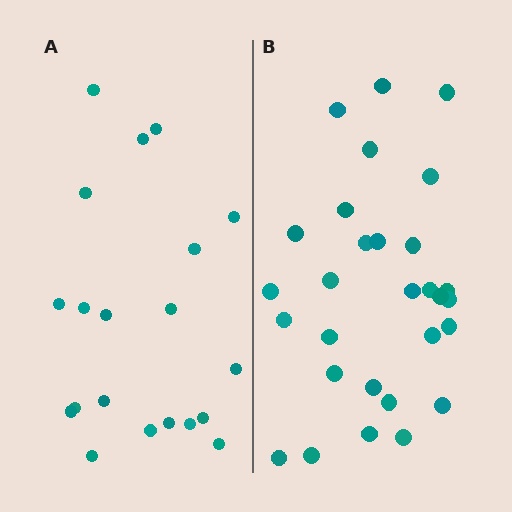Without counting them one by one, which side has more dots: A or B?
Region B (the right region) has more dots.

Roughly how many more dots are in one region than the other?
Region B has roughly 8 or so more dots than region A.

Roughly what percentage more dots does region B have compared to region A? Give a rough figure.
About 45% more.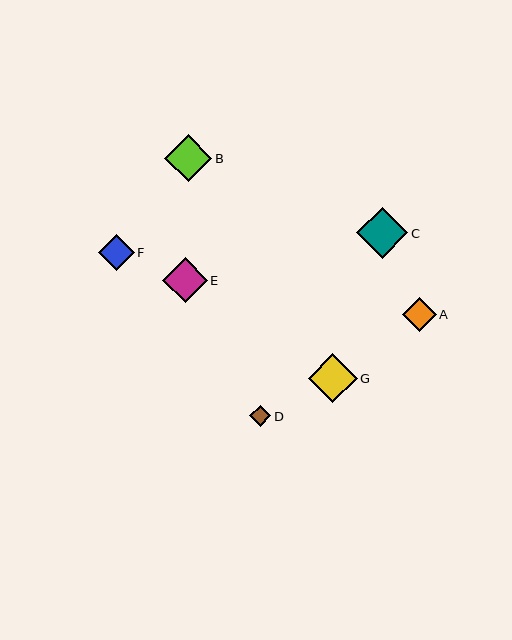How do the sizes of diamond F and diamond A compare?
Diamond F and diamond A are approximately the same size.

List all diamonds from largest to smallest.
From largest to smallest: C, G, B, E, F, A, D.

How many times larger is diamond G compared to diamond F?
Diamond G is approximately 1.4 times the size of diamond F.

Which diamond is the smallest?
Diamond D is the smallest with a size of approximately 21 pixels.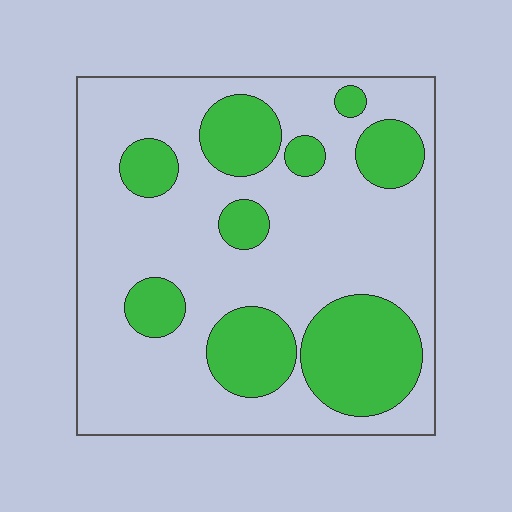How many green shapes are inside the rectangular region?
9.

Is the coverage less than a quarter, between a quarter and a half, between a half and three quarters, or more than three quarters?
Between a quarter and a half.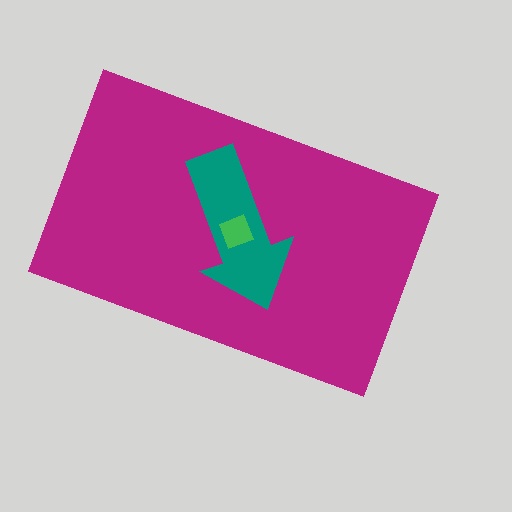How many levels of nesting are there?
3.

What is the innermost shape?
The green square.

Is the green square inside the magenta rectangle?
Yes.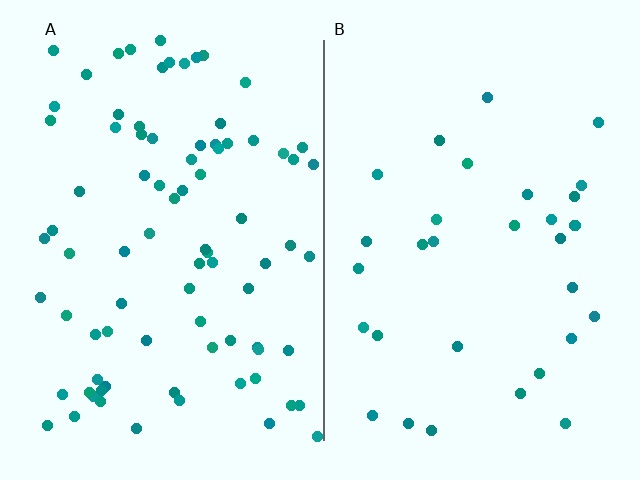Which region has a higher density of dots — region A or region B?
A (the left).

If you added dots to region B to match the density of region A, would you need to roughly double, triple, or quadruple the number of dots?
Approximately triple.